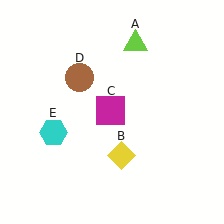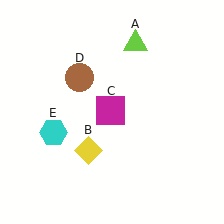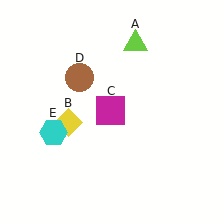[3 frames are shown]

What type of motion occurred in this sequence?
The yellow diamond (object B) rotated clockwise around the center of the scene.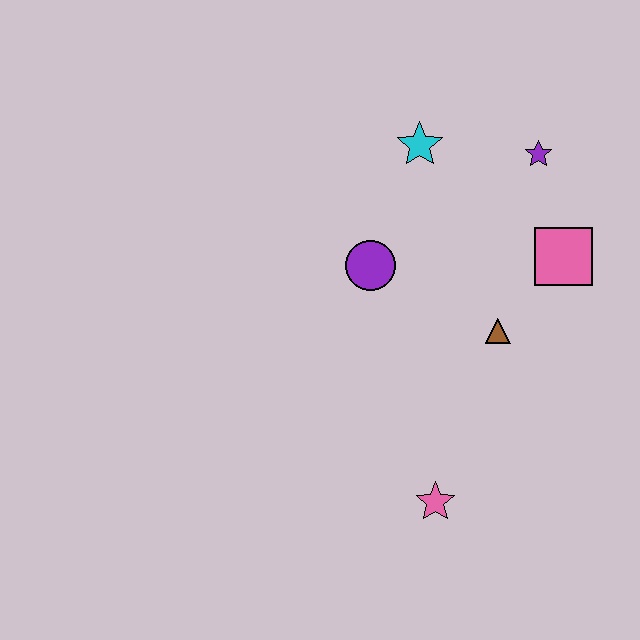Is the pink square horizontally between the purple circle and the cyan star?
No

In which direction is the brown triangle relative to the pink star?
The brown triangle is above the pink star.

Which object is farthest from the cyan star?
The pink star is farthest from the cyan star.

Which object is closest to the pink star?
The brown triangle is closest to the pink star.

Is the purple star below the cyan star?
Yes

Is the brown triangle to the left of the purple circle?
No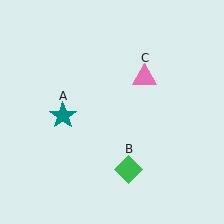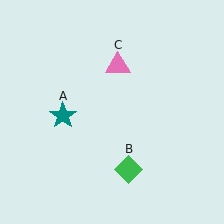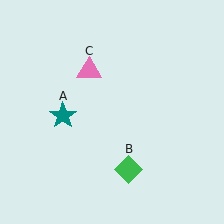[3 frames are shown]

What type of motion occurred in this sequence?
The pink triangle (object C) rotated counterclockwise around the center of the scene.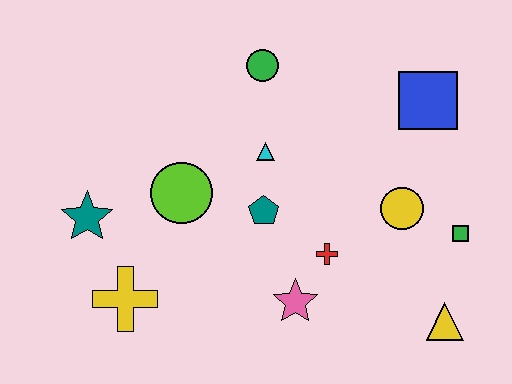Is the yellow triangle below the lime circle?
Yes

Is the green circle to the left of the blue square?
Yes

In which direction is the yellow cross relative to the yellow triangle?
The yellow cross is to the left of the yellow triangle.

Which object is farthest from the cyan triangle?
The yellow triangle is farthest from the cyan triangle.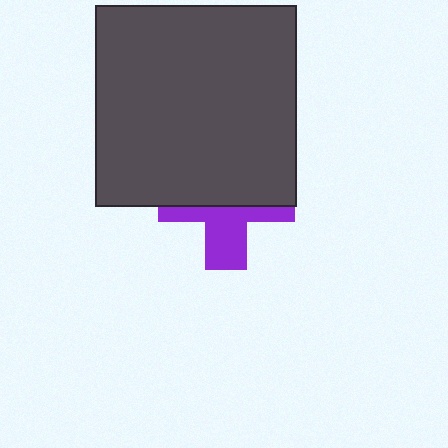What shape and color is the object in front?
The object in front is a dark gray square.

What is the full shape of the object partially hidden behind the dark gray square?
The partially hidden object is a purple cross.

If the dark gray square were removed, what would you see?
You would see the complete purple cross.